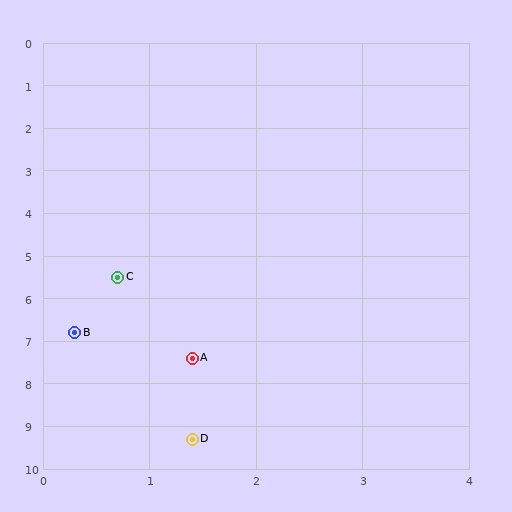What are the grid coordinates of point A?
Point A is at approximately (1.4, 7.4).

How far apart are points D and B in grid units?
Points D and B are about 2.7 grid units apart.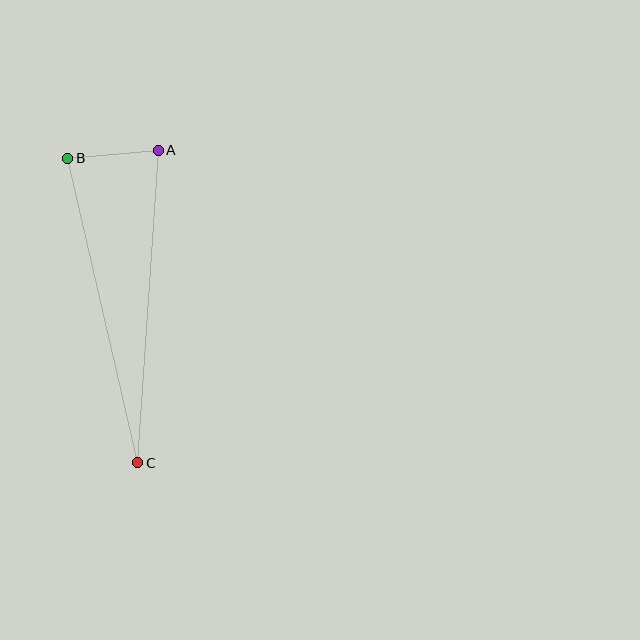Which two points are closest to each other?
Points A and B are closest to each other.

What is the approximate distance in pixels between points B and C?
The distance between B and C is approximately 312 pixels.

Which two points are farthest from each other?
Points A and C are farthest from each other.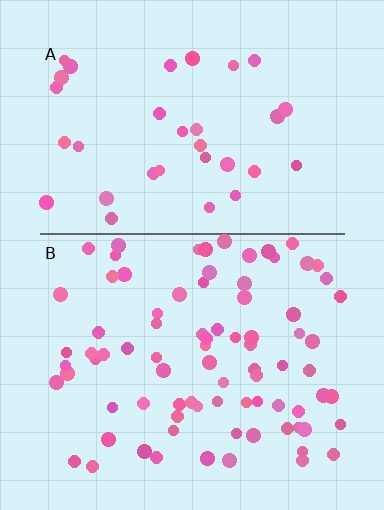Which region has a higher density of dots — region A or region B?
B (the bottom).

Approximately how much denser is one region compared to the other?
Approximately 2.4× — region B over region A.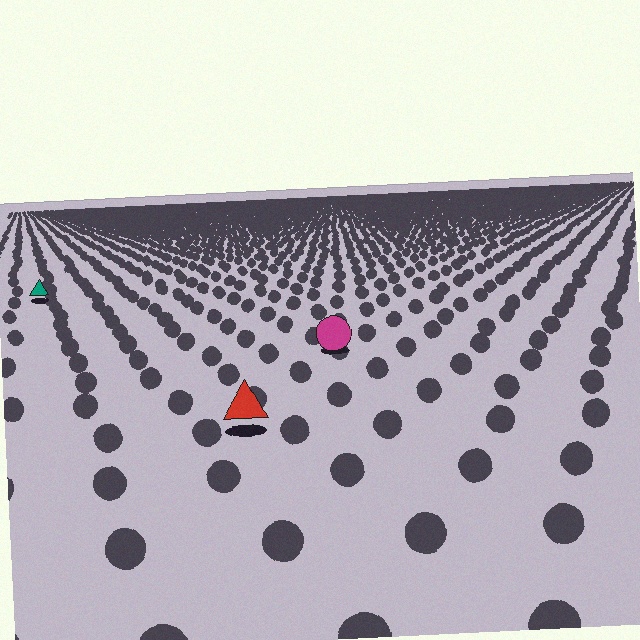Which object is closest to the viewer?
The red triangle is closest. The texture marks near it are larger and more spread out.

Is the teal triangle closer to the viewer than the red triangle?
No. The red triangle is closer — you can tell from the texture gradient: the ground texture is coarser near it.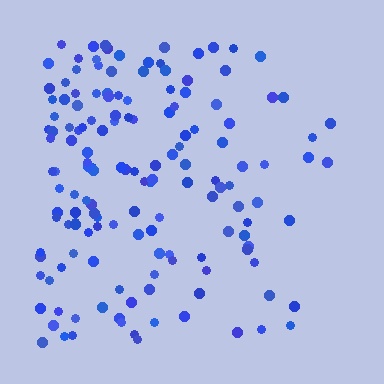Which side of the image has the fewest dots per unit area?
The right.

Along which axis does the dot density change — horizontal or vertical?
Horizontal.